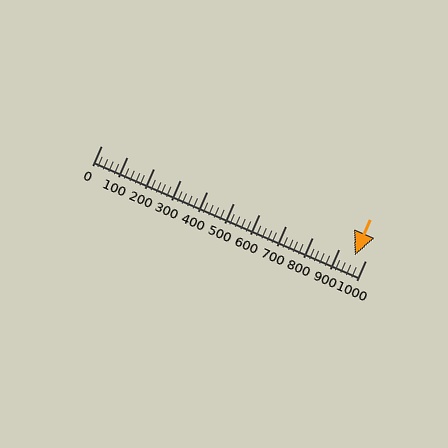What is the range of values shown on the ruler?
The ruler shows values from 0 to 1000.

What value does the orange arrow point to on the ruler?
The orange arrow points to approximately 960.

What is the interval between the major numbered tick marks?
The major tick marks are spaced 100 units apart.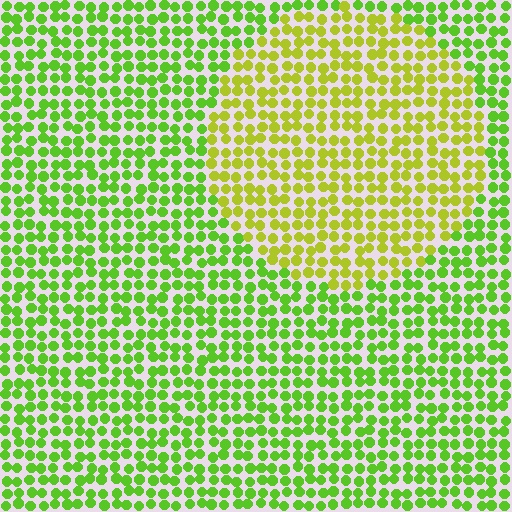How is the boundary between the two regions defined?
The boundary is defined purely by a slight shift in hue (about 31 degrees). Spacing, size, and orientation are identical on both sides.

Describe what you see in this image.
The image is filled with small lime elements in a uniform arrangement. A circle-shaped region is visible where the elements are tinted to a slightly different hue, forming a subtle color boundary.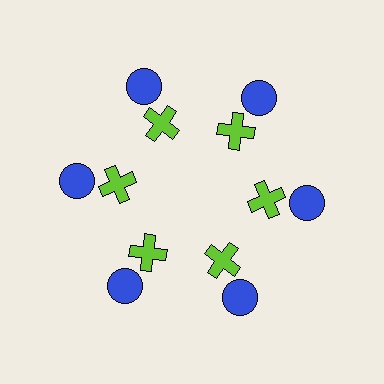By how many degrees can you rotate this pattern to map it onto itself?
The pattern maps onto itself every 60 degrees of rotation.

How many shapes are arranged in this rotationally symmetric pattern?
There are 12 shapes, arranged in 6 groups of 2.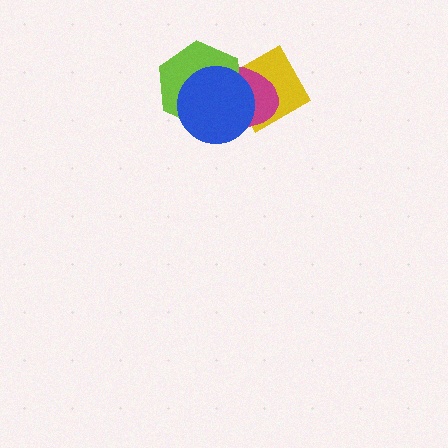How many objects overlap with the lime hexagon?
3 objects overlap with the lime hexagon.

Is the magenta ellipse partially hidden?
Yes, it is partially covered by another shape.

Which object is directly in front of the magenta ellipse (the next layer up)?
The lime hexagon is directly in front of the magenta ellipse.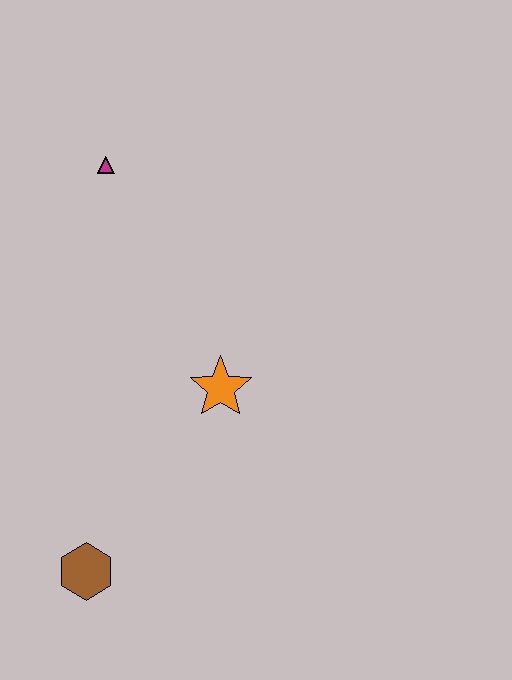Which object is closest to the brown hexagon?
The orange star is closest to the brown hexagon.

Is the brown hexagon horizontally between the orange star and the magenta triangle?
No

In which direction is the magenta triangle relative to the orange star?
The magenta triangle is above the orange star.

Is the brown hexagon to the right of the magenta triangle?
No